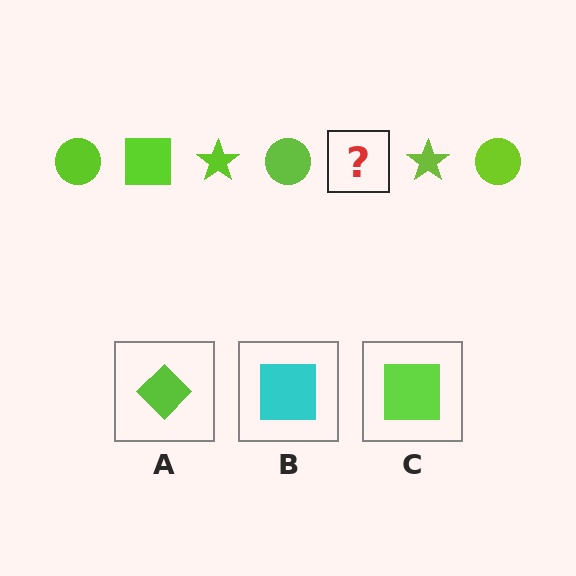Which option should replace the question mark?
Option C.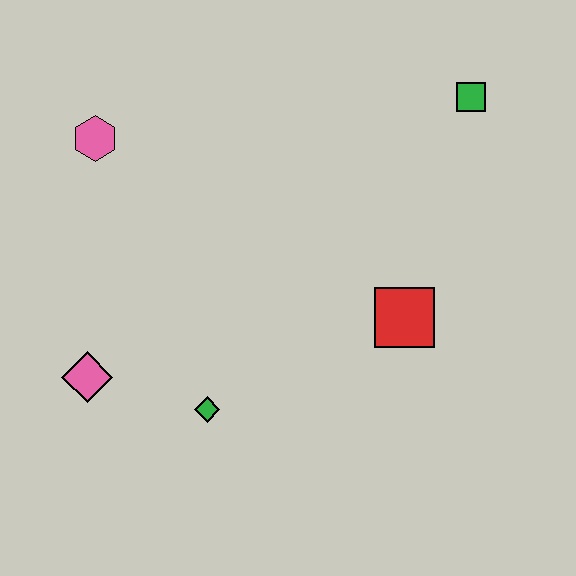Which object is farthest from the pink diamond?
The green square is farthest from the pink diamond.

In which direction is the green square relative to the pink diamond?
The green square is to the right of the pink diamond.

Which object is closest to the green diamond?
The pink diamond is closest to the green diamond.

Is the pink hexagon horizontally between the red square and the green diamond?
No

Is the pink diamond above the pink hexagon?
No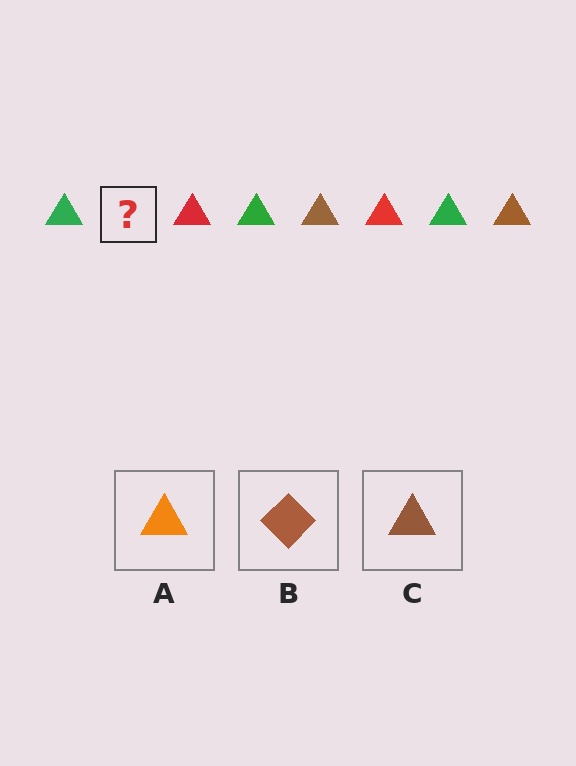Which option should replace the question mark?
Option C.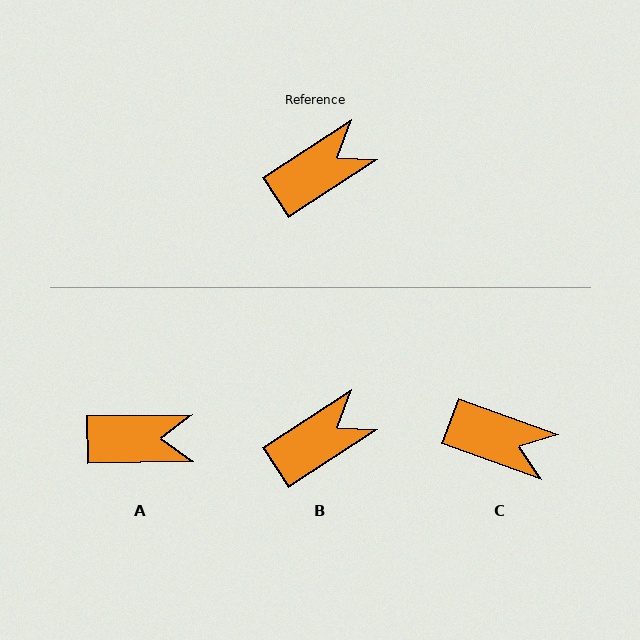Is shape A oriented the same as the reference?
No, it is off by about 32 degrees.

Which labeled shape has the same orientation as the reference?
B.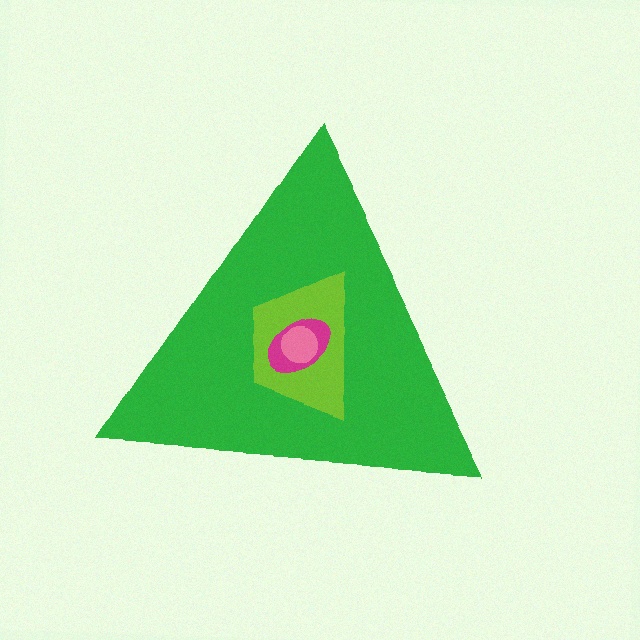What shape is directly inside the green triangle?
The lime trapezoid.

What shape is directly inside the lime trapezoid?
The magenta ellipse.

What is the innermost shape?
The pink circle.